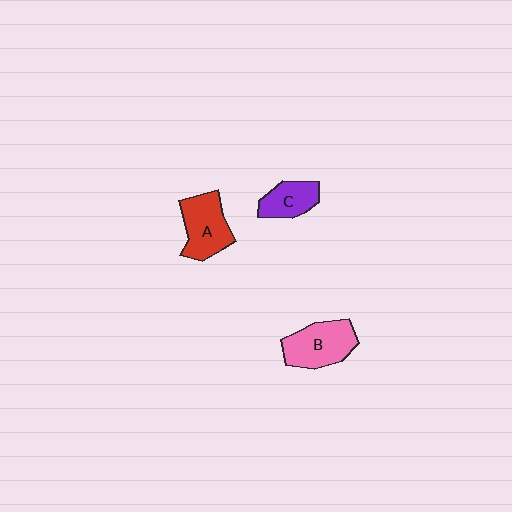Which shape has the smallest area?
Shape C (purple).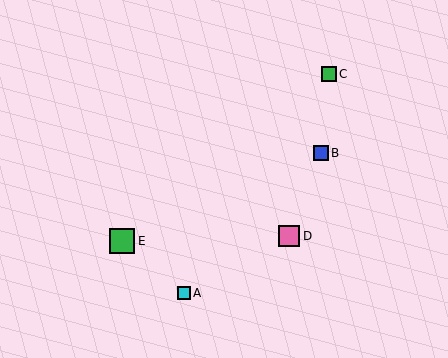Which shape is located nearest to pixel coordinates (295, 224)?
The pink square (labeled D) at (289, 236) is nearest to that location.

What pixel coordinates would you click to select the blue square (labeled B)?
Click at (321, 153) to select the blue square B.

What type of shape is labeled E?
Shape E is a green square.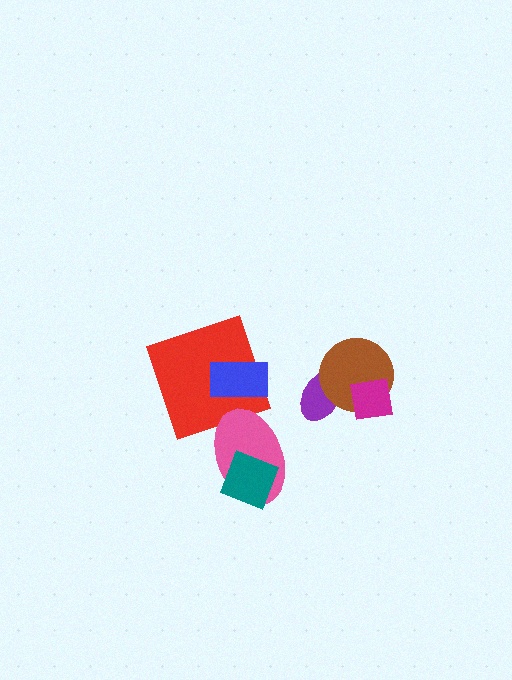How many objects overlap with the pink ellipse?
1 object overlaps with the pink ellipse.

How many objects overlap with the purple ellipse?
1 object overlaps with the purple ellipse.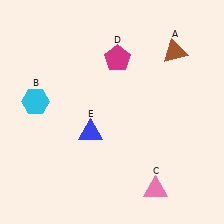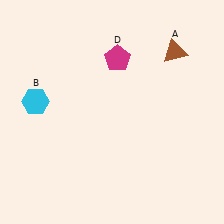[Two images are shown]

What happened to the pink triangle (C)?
The pink triangle (C) was removed in Image 2. It was in the bottom-right area of Image 1.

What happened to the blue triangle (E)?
The blue triangle (E) was removed in Image 2. It was in the bottom-left area of Image 1.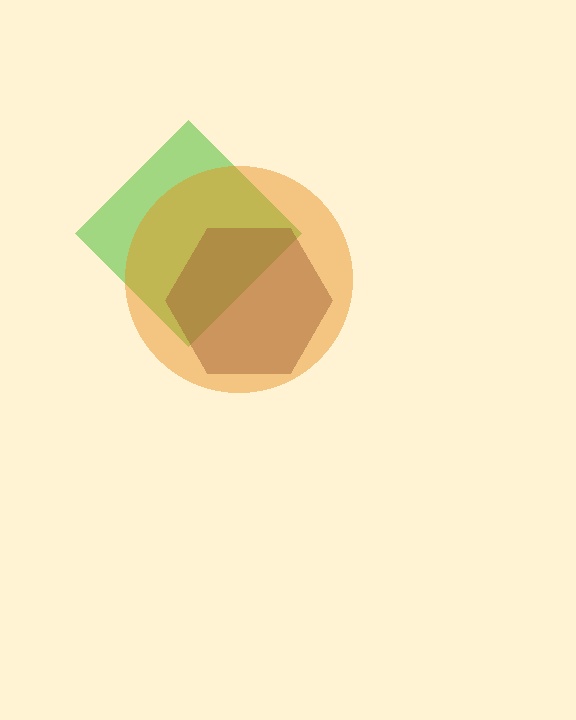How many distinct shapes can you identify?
There are 3 distinct shapes: a lime diamond, an orange circle, a brown hexagon.